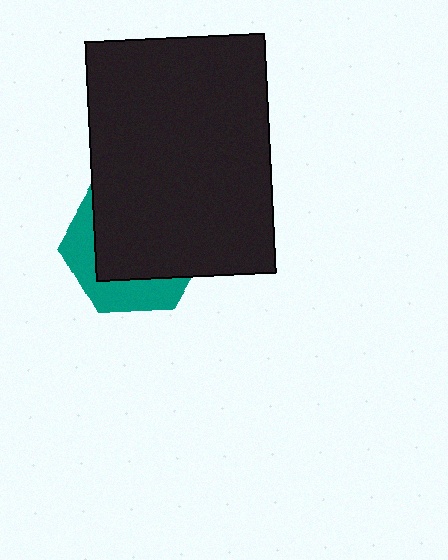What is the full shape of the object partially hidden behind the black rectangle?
The partially hidden object is a teal hexagon.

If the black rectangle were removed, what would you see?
You would see the complete teal hexagon.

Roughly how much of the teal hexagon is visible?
A small part of it is visible (roughly 34%).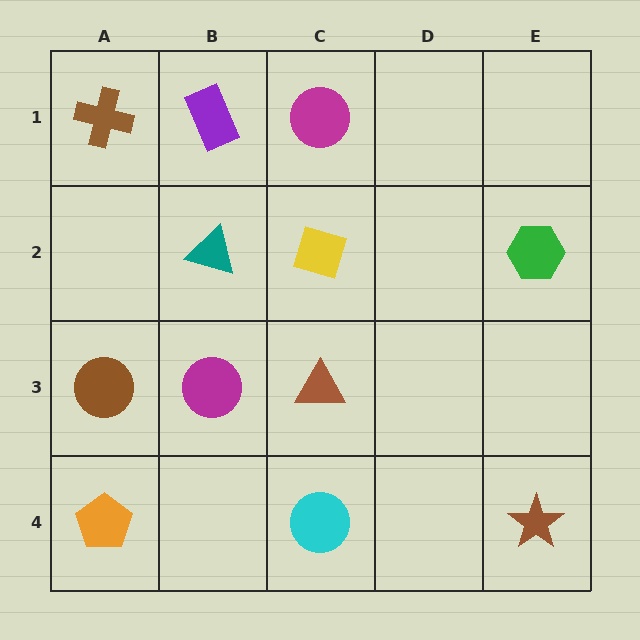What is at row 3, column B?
A magenta circle.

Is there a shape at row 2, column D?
No, that cell is empty.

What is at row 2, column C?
A yellow diamond.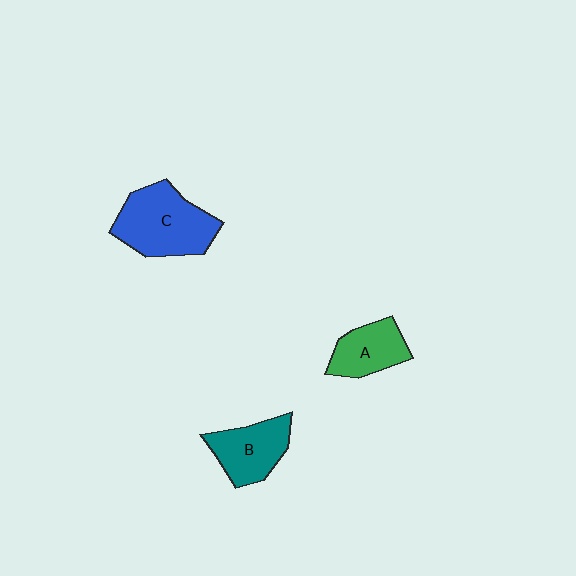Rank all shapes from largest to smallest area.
From largest to smallest: C (blue), B (teal), A (green).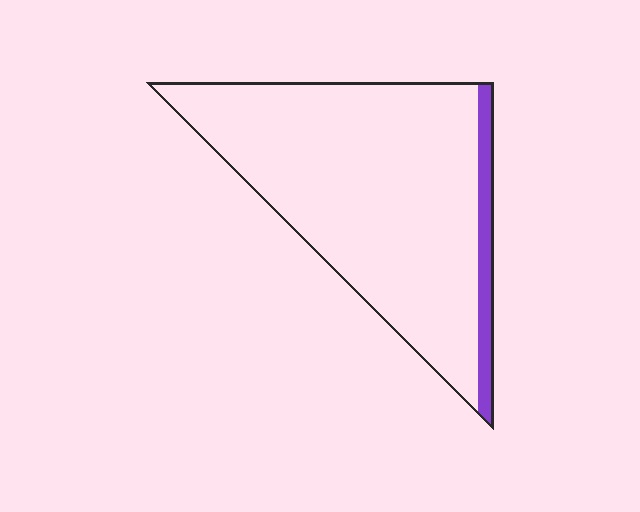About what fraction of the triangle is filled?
About one tenth (1/10).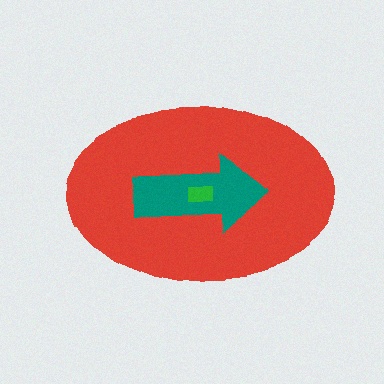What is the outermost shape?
The red ellipse.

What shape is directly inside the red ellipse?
The teal arrow.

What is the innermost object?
The green rectangle.